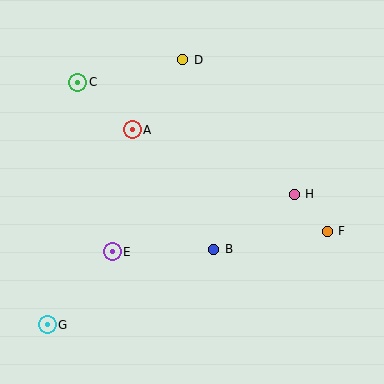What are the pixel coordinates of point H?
Point H is at (294, 194).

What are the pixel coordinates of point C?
Point C is at (78, 82).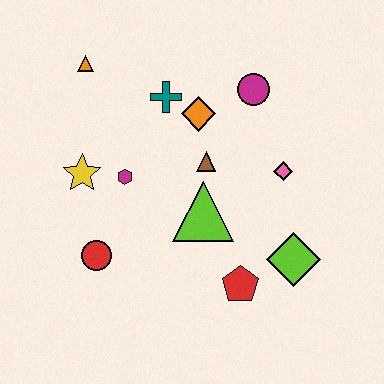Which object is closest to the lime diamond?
The red pentagon is closest to the lime diamond.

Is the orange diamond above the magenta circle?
No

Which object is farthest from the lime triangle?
The orange triangle is farthest from the lime triangle.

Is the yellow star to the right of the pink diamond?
No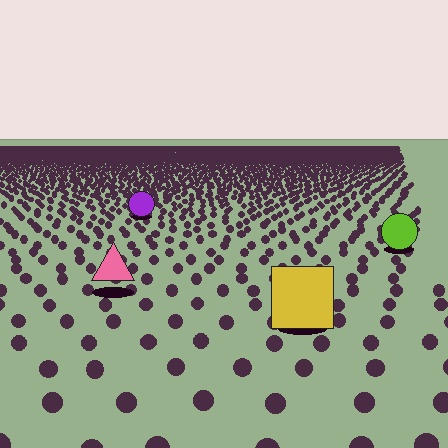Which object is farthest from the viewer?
The purple circle is farthest from the viewer. It appears smaller and the ground texture around it is denser.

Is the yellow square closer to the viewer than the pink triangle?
Yes. The yellow square is closer — you can tell from the texture gradient: the ground texture is coarser near it.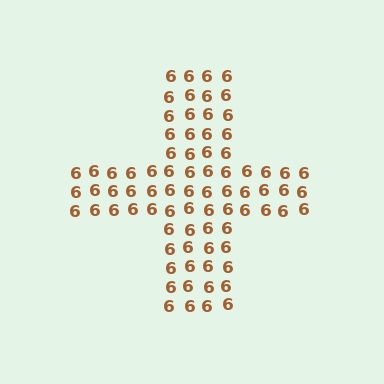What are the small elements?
The small elements are digit 6's.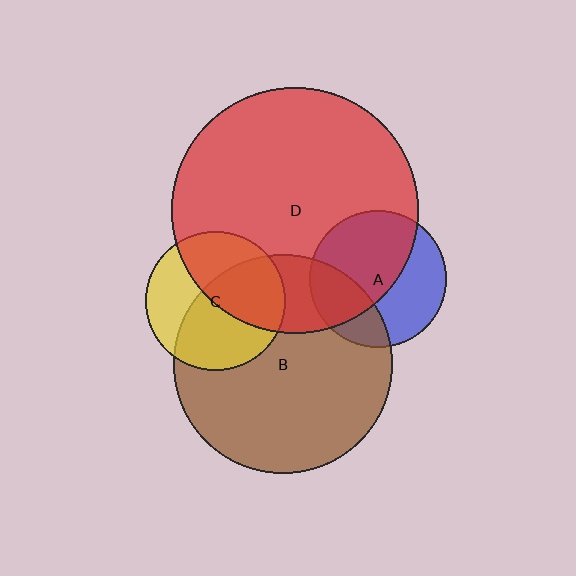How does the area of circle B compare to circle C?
Approximately 2.5 times.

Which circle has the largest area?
Circle D (red).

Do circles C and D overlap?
Yes.